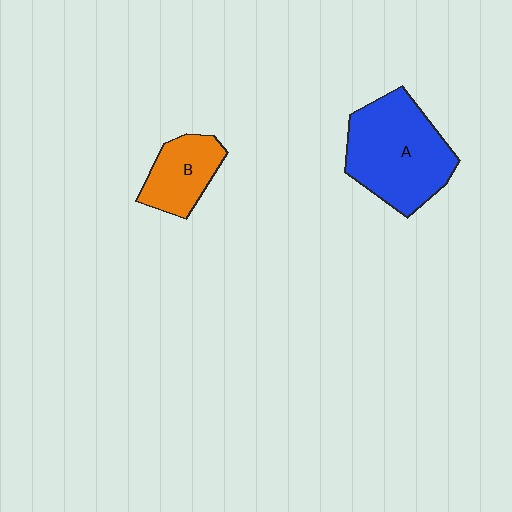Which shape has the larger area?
Shape A (blue).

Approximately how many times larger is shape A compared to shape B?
Approximately 2.0 times.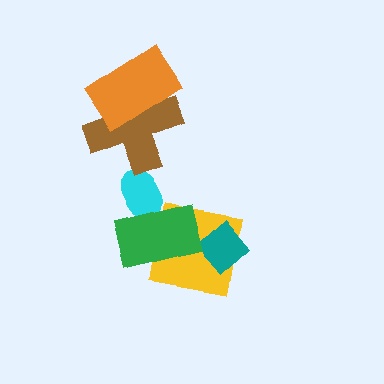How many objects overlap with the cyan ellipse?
1 object overlaps with the cyan ellipse.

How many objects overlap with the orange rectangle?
1 object overlaps with the orange rectangle.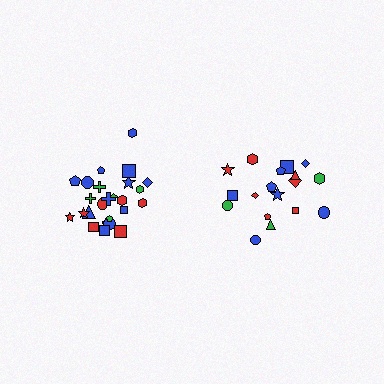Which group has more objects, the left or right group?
The left group.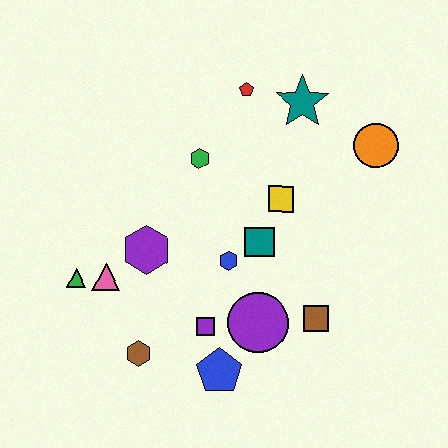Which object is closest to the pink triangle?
The green triangle is closest to the pink triangle.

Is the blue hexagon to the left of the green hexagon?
No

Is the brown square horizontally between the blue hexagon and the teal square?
No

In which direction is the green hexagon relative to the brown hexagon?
The green hexagon is above the brown hexagon.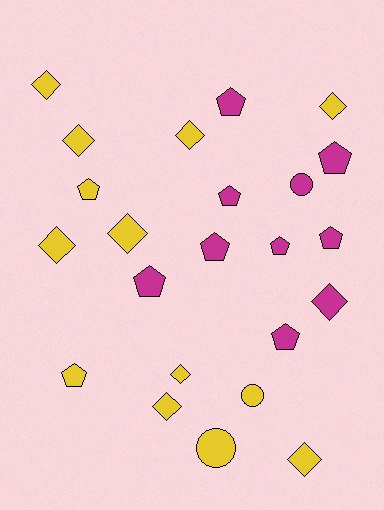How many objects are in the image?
There are 23 objects.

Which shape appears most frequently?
Diamond, with 10 objects.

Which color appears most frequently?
Yellow, with 13 objects.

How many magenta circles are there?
There is 1 magenta circle.